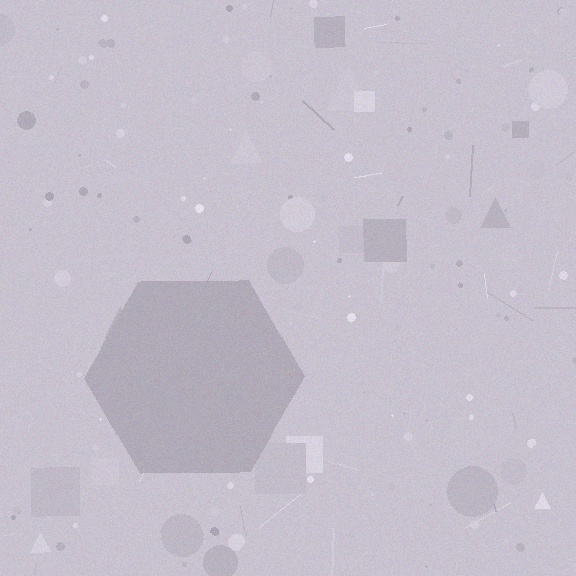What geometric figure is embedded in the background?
A hexagon is embedded in the background.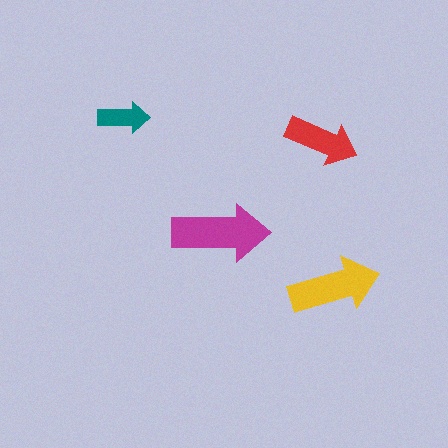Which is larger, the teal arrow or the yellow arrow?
The yellow one.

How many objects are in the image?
There are 4 objects in the image.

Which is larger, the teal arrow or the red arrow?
The red one.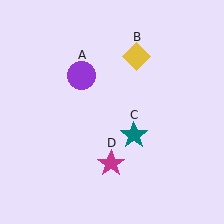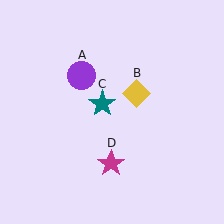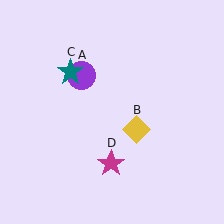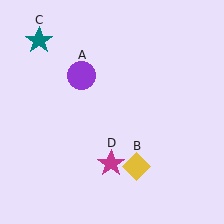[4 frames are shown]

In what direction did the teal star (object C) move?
The teal star (object C) moved up and to the left.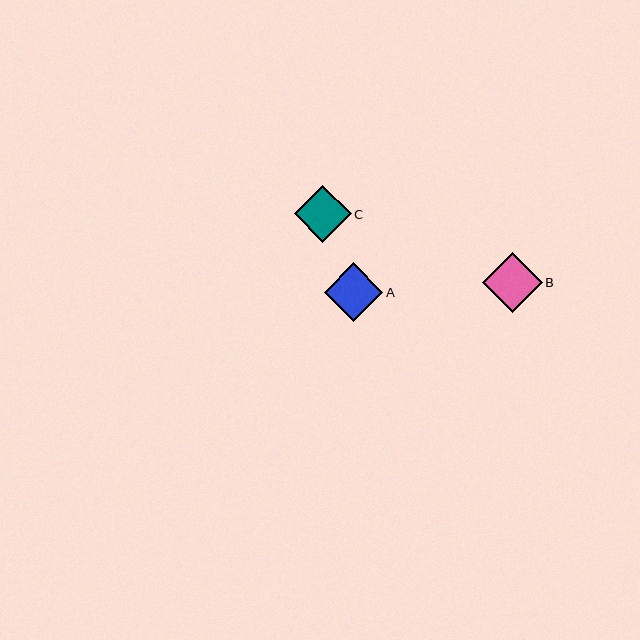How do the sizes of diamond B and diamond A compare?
Diamond B and diamond A are approximately the same size.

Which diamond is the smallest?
Diamond C is the smallest with a size of approximately 57 pixels.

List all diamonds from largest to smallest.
From largest to smallest: B, A, C.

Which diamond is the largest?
Diamond B is the largest with a size of approximately 60 pixels.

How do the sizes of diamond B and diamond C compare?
Diamond B and diamond C are approximately the same size.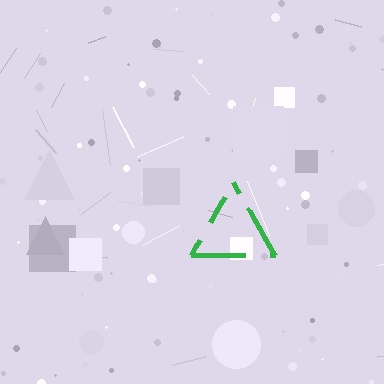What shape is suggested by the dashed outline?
The dashed outline suggests a triangle.